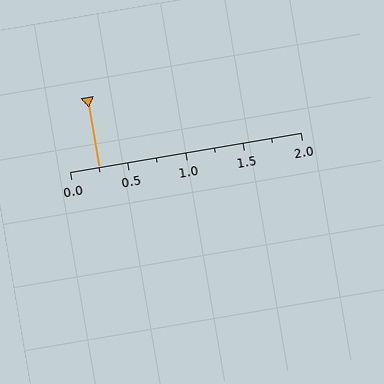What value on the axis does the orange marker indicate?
The marker indicates approximately 0.25.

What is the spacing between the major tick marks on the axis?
The major ticks are spaced 0.5 apart.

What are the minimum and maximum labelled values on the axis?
The axis runs from 0.0 to 2.0.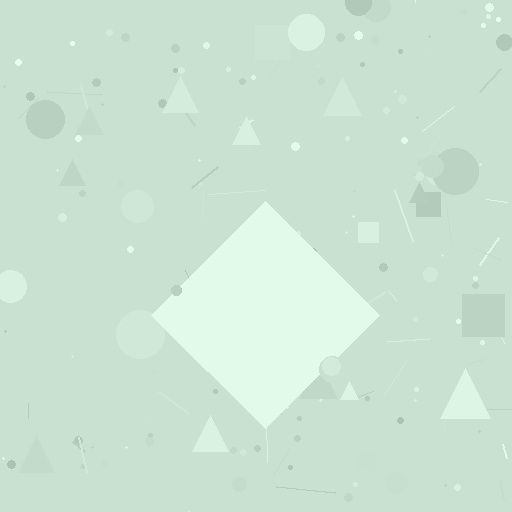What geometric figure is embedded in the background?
A diamond is embedded in the background.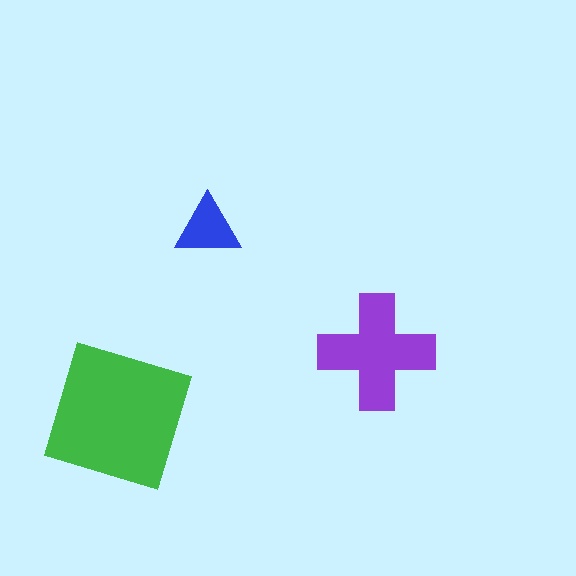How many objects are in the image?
There are 3 objects in the image.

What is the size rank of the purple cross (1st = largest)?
2nd.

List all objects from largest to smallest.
The green square, the purple cross, the blue triangle.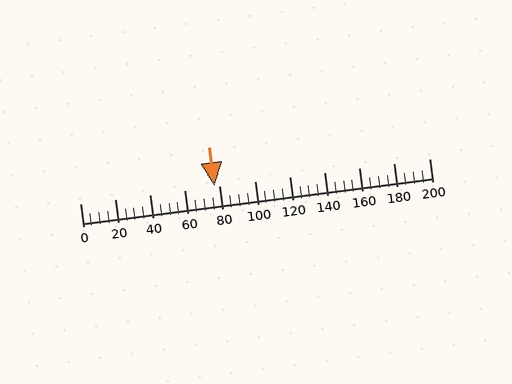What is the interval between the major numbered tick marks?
The major tick marks are spaced 20 units apart.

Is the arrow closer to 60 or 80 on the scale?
The arrow is closer to 80.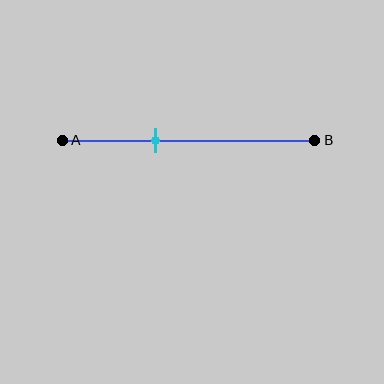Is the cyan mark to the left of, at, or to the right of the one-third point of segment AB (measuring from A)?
The cyan mark is to the right of the one-third point of segment AB.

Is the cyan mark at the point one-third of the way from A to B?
No, the mark is at about 35% from A, not at the 33% one-third point.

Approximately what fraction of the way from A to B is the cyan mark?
The cyan mark is approximately 35% of the way from A to B.